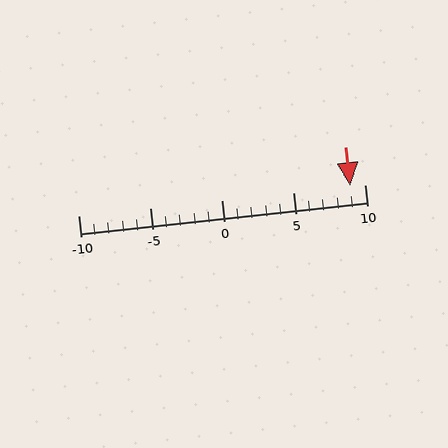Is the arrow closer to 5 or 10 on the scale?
The arrow is closer to 10.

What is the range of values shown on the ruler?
The ruler shows values from -10 to 10.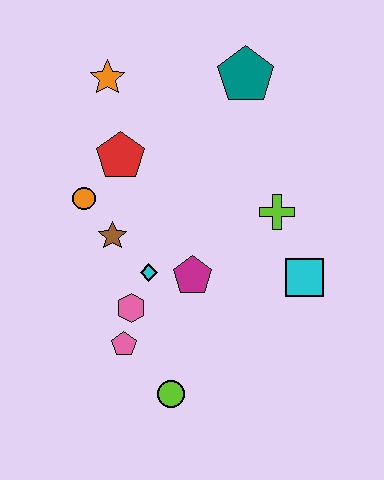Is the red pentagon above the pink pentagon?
Yes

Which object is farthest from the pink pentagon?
The teal pentagon is farthest from the pink pentagon.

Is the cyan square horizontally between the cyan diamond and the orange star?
No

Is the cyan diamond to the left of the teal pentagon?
Yes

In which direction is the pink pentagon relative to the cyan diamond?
The pink pentagon is below the cyan diamond.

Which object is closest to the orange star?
The red pentagon is closest to the orange star.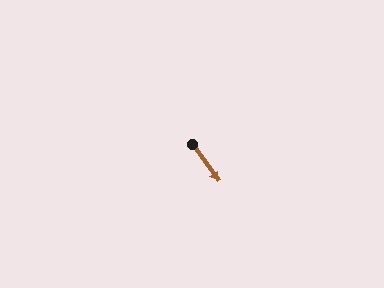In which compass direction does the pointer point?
Southeast.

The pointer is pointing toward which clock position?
Roughly 5 o'clock.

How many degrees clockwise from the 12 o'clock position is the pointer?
Approximately 144 degrees.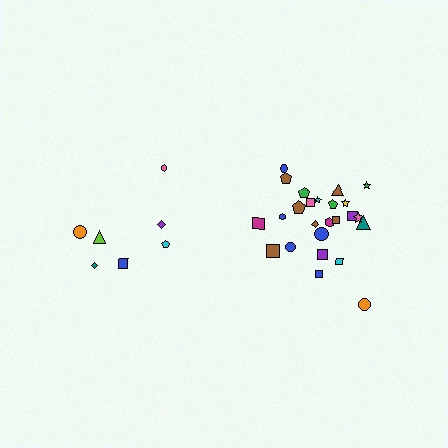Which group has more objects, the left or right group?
The right group.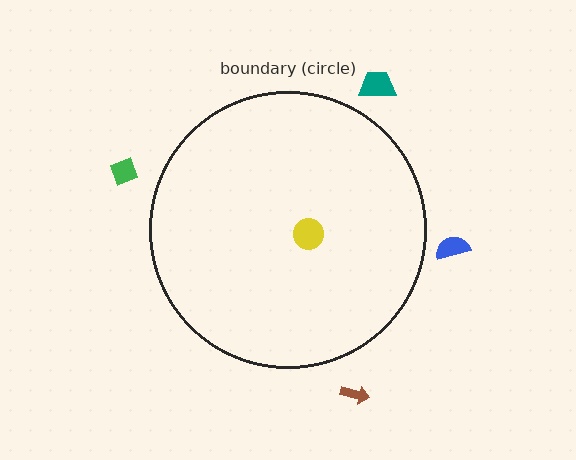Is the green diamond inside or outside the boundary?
Outside.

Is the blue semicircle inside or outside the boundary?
Outside.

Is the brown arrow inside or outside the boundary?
Outside.